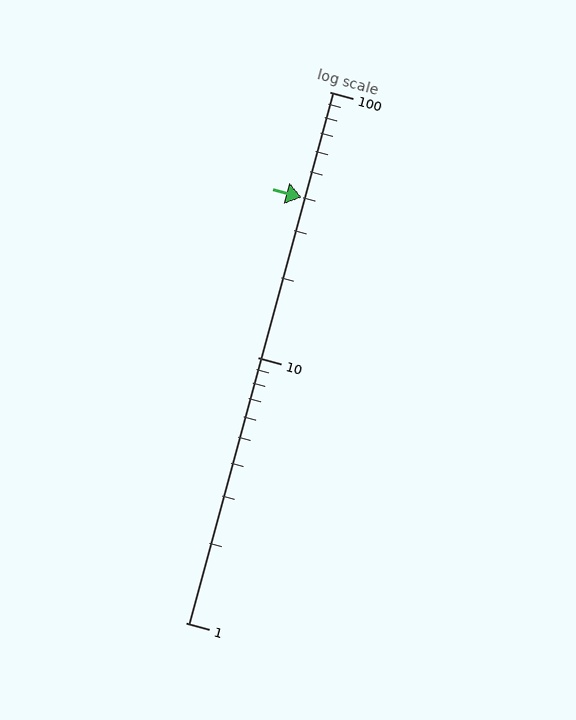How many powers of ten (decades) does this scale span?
The scale spans 2 decades, from 1 to 100.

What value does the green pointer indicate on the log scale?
The pointer indicates approximately 40.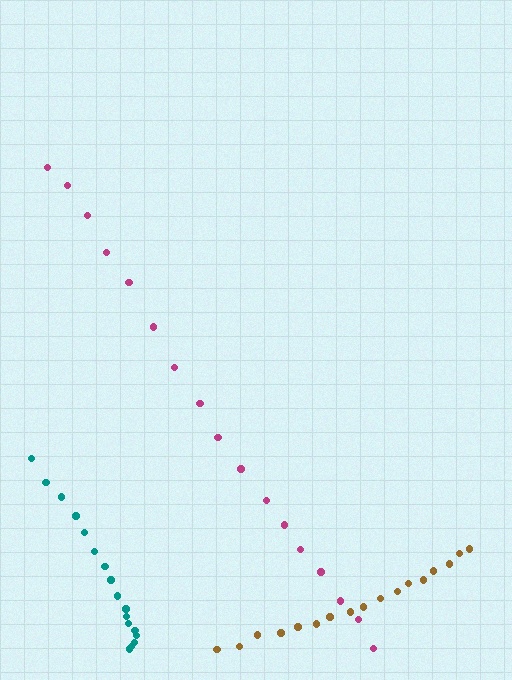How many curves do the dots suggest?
There are 3 distinct paths.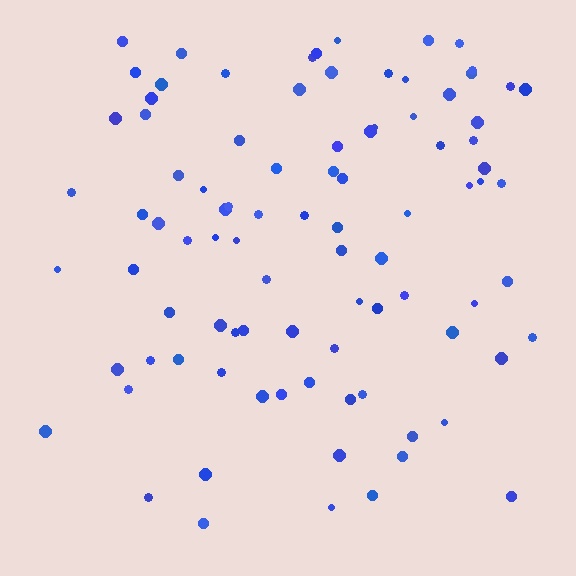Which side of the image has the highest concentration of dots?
The top.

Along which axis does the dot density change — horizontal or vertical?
Vertical.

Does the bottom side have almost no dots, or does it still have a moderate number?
Still a moderate number, just noticeably fewer than the top.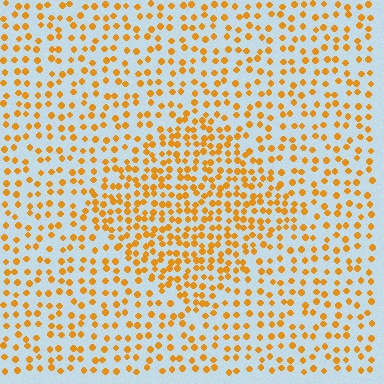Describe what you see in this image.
The image contains small orange elements arranged at two different densities. A diamond-shaped region is visible where the elements are more densely packed than the surrounding area.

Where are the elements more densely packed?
The elements are more densely packed inside the diamond boundary.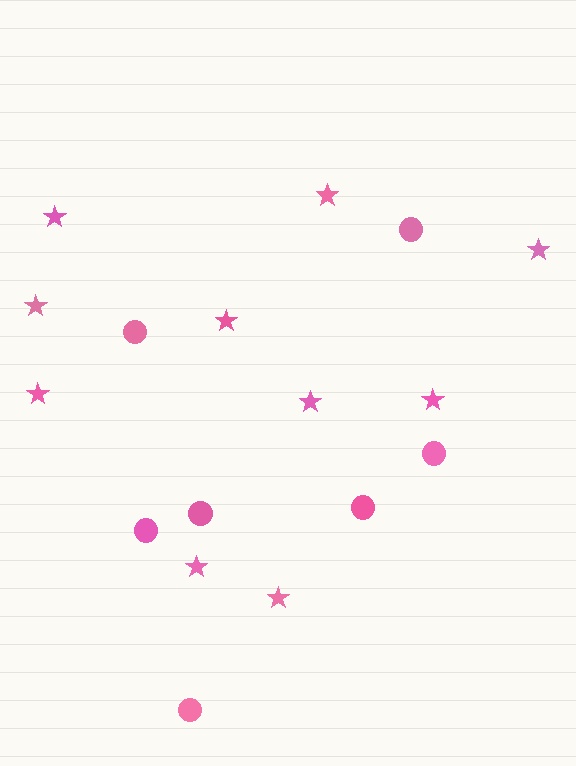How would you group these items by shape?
There are 2 groups: one group of circles (7) and one group of stars (10).